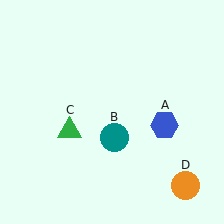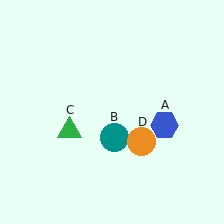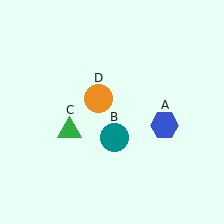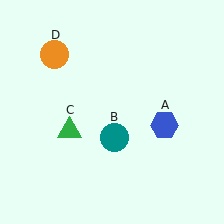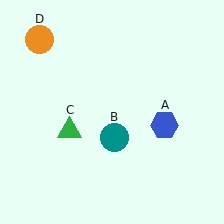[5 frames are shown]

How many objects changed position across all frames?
1 object changed position: orange circle (object D).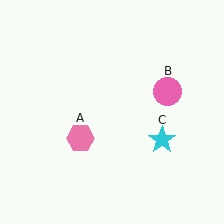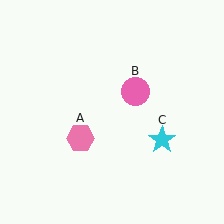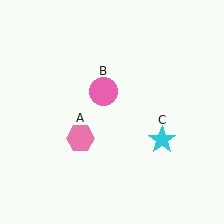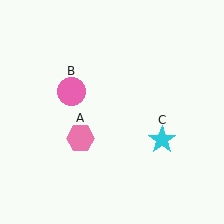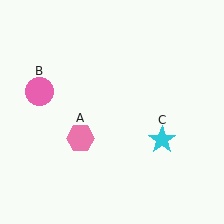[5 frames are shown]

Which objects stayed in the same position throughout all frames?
Pink hexagon (object A) and cyan star (object C) remained stationary.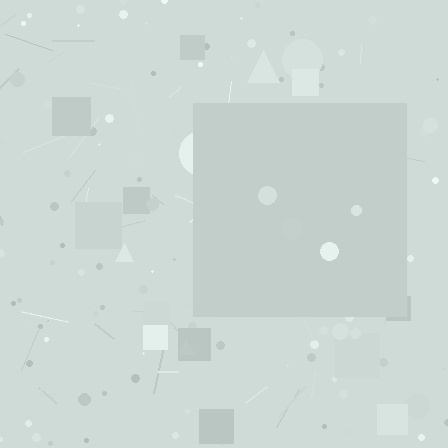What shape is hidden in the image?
A square is hidden in the image.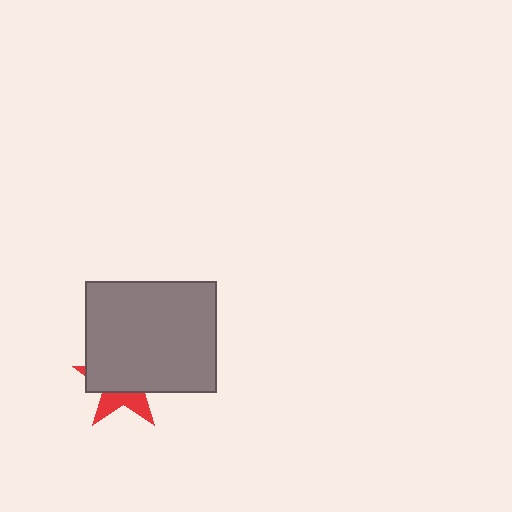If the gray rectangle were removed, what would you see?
You would see the complete red star.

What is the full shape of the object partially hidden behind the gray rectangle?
The partially hidden object is a red star.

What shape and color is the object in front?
The object in front is a gray rectangle.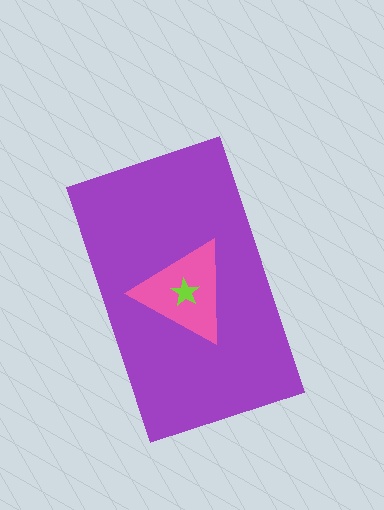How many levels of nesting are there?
3.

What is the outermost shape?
The purple rectangle.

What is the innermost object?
The lime star.